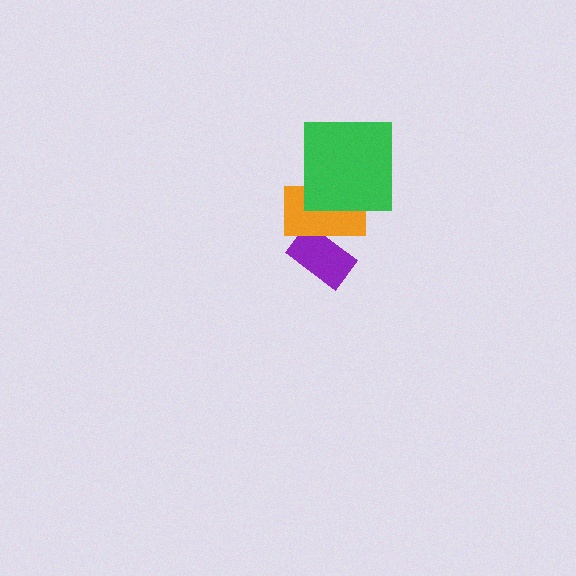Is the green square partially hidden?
No, no other shape covers it.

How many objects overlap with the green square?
1 object overlaps with the green square.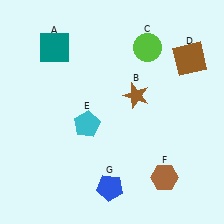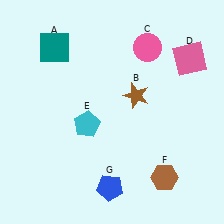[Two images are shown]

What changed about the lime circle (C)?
In Image 1, C is lime. In Image 2, it changed to pink.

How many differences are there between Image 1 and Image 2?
There are 2 differences between the two images.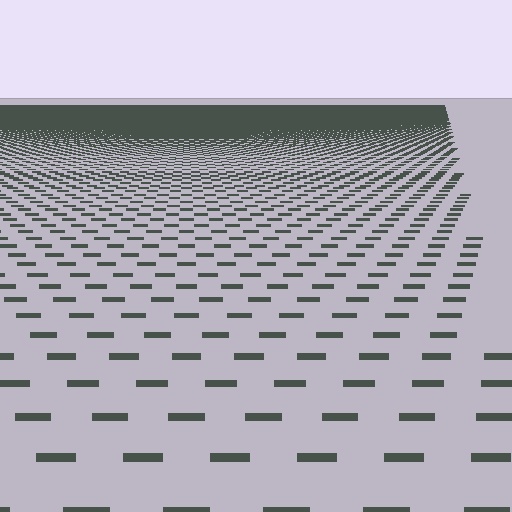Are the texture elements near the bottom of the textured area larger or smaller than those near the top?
Larger. Near the bottom, elements are closer to the viewer and appear at a bigger on-screen size.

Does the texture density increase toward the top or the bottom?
Density increases toward the top.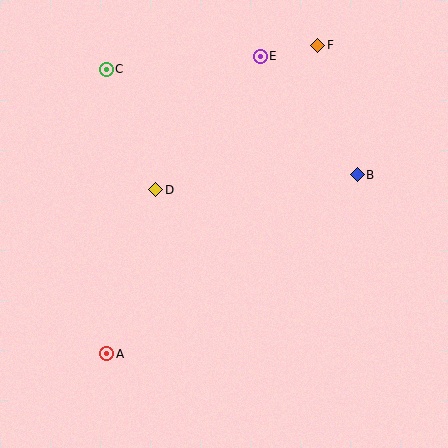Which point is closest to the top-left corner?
Point C is closest to the top-left corner.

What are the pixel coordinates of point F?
Point F is at (318, 45).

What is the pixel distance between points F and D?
The distance between F and D is 217 pixels.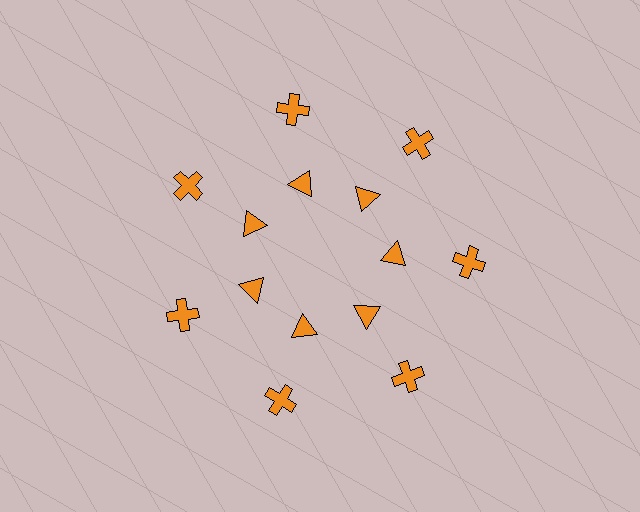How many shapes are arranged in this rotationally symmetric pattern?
There are 14 shapes, arranged in 7 groups of 2.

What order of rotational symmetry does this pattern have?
This pattern has 7-fold rotational symmetry.